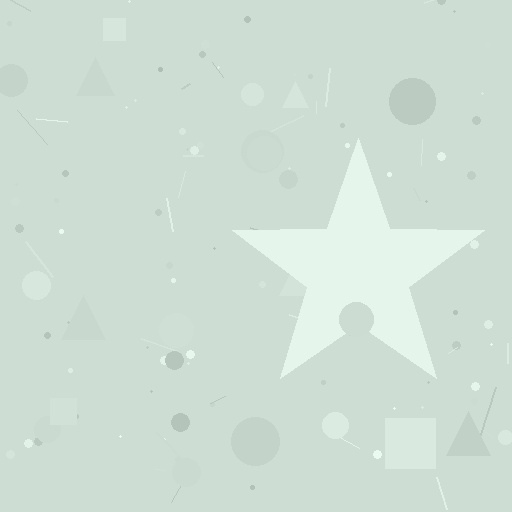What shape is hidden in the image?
A star is hidden in the image.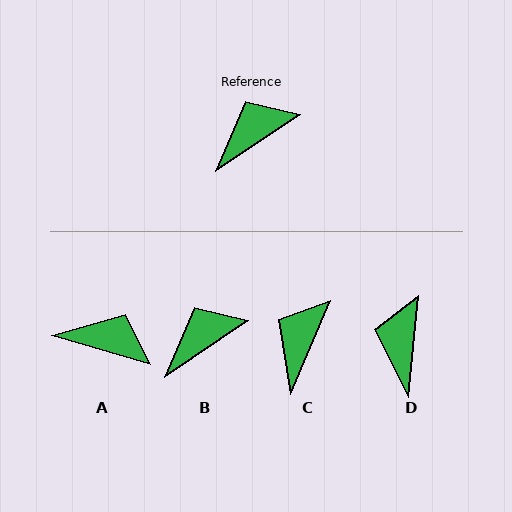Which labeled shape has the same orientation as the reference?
B.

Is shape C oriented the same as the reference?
No, it is off by about 33 degrees.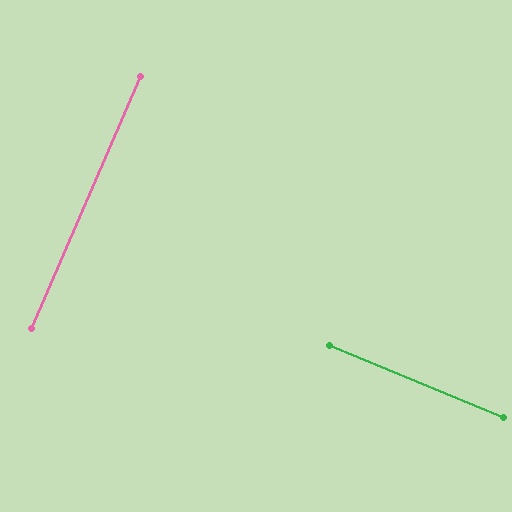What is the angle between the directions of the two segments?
Approximately 89 degrees.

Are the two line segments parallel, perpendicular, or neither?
Perpendicular — they meet at approximately 89°.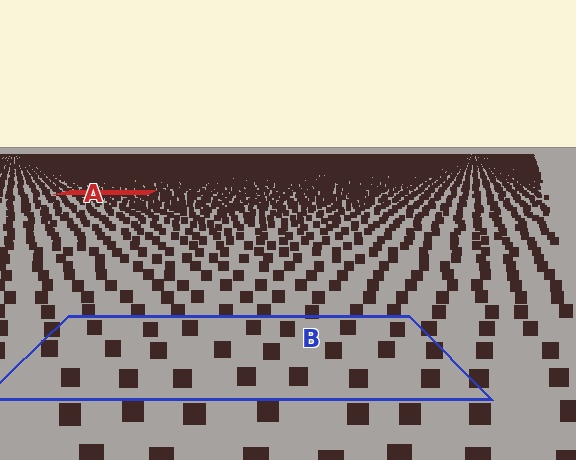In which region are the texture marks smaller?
The texture marks are smaller in region A, because it is farther away.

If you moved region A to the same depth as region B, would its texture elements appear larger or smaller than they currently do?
They would appear larger. At a closer depth, the same texture elements are projected at a bigger on-screen size.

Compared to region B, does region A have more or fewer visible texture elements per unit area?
Region A has more texture elements per unit area — they are packed more densely because it is farther away.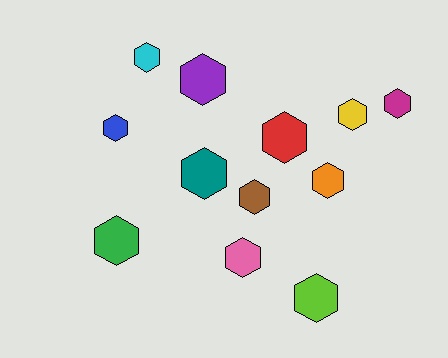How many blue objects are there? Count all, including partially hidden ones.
There is 1 blue object.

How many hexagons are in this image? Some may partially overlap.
There are 12 hexagons.